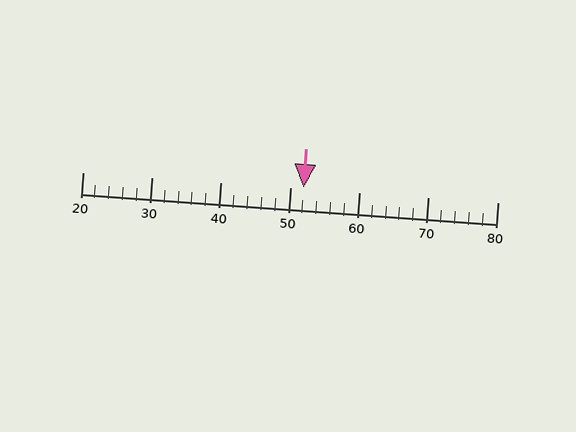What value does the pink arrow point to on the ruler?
The pink arrow points to approximately 52.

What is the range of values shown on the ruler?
The ruler shows values from 20 to 80.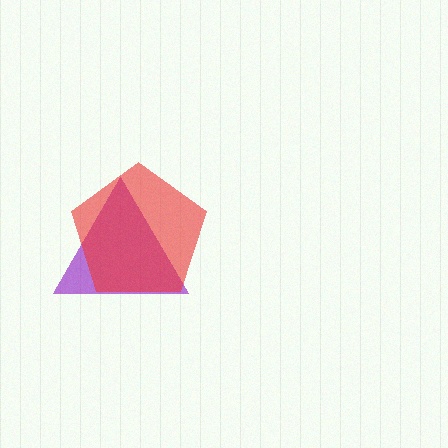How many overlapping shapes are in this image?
There are 2 overlapping shapes in the image.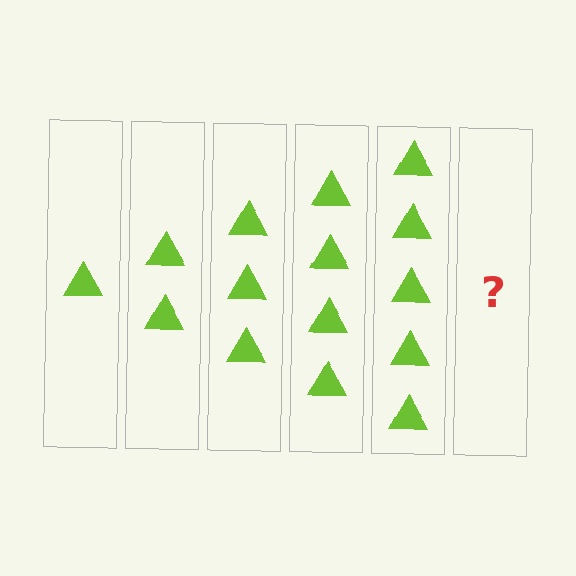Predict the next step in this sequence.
The next step is 6 triangles.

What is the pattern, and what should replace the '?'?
The pattern is that each step adds one more triangle. The '?' should be 6 triangles.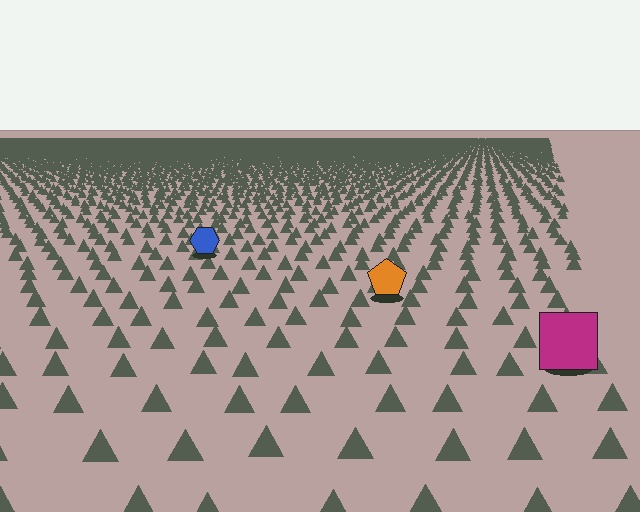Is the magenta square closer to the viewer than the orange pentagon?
Yes. The magenta square is closer — you can tell from the texture gradient: the ground texture is coarser near it.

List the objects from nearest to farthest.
From nearest to farthest: the magenta square, the orange pentagon, the blue hexagon.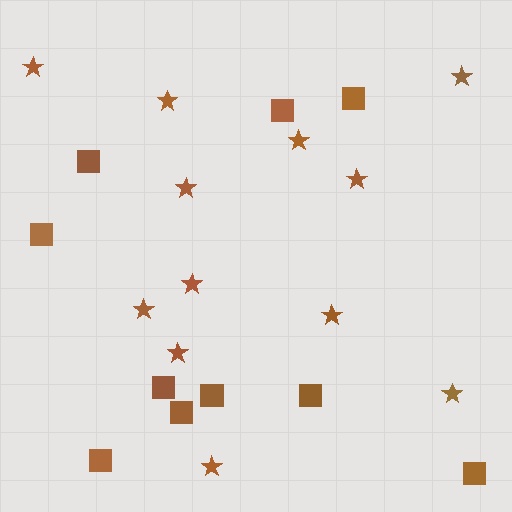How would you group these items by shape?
There are 2 groups: one group of stars (12) and one group of squares (10).